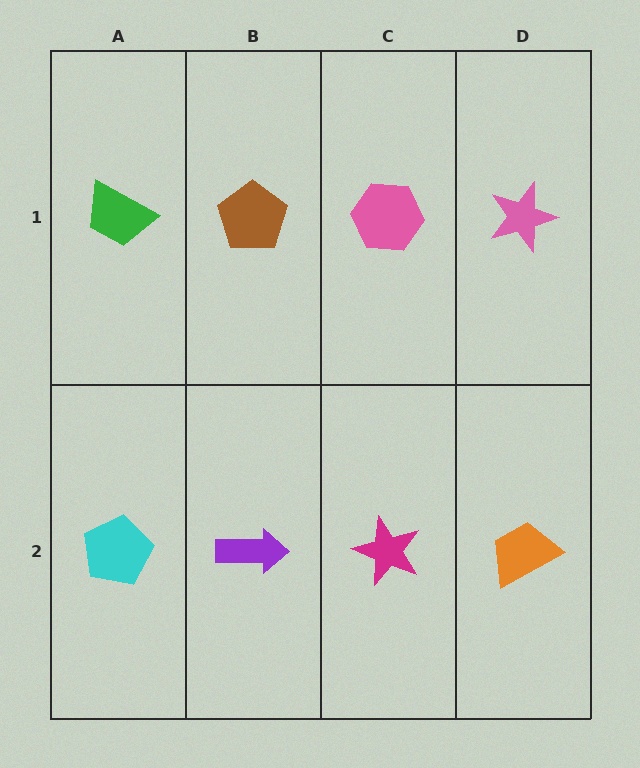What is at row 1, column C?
A pink hexagon.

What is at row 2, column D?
An orange trapezoid.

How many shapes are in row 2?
4 shapes.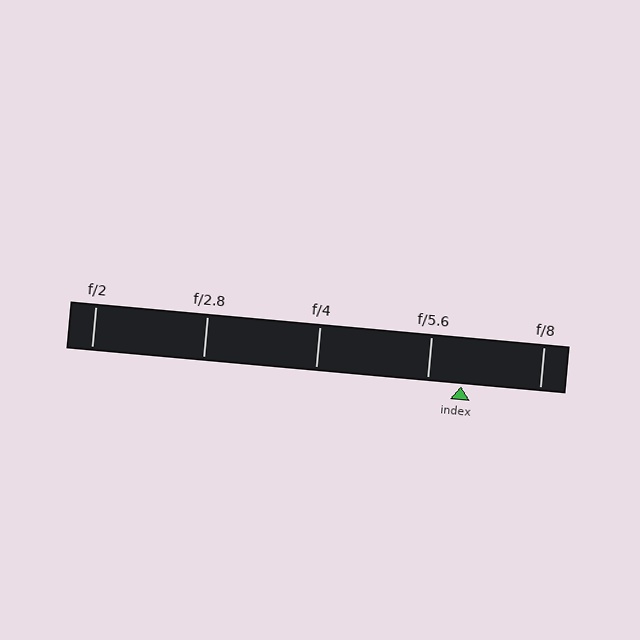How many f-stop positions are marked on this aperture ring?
There are 5 f-stop positions marked.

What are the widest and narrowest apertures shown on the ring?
The widest aperture shown is f/2 and the narrowest is f/8.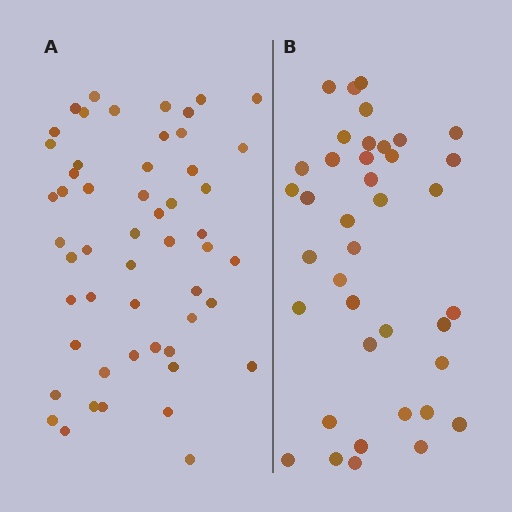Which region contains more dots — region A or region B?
Region A (the left region) has more dots.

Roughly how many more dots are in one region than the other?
Region A has approximately 15 more dots than region B.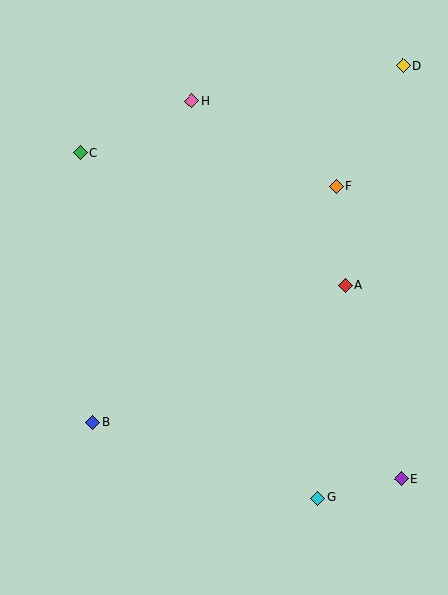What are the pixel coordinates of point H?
Point H is at (192, 101).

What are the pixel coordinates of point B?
Point B is at (92, 422).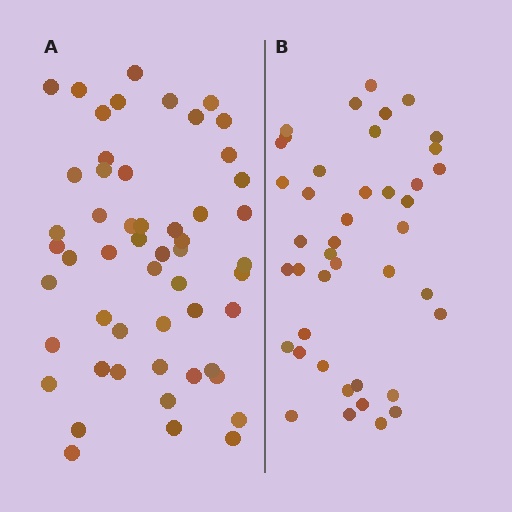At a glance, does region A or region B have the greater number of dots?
Region A (the left region) has more dots.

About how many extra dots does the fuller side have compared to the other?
Region A has roughly 12 or so more dots than region B.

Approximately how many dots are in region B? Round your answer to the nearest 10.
About 40 dots. (The exact count is 42, which rounds to 40.)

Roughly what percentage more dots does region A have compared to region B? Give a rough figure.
About 25% more.